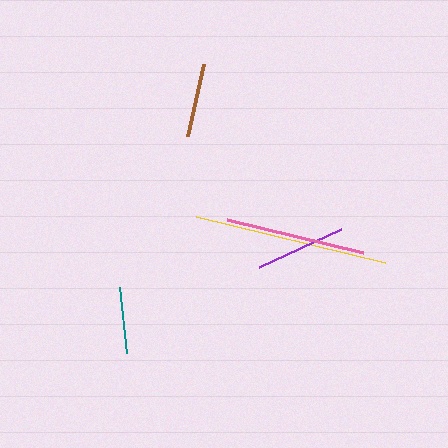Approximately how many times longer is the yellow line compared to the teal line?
The yellow line is approximately 2.9 times the length of the teal line.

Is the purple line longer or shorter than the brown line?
The purple line is longer than the brown line.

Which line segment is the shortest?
The teal line is the shortest at approximately 66 pixels.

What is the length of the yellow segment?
The yellow segment is approximately 194 pixels long.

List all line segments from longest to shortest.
From longest to shortest: yellow, pink, purple, brown, teal.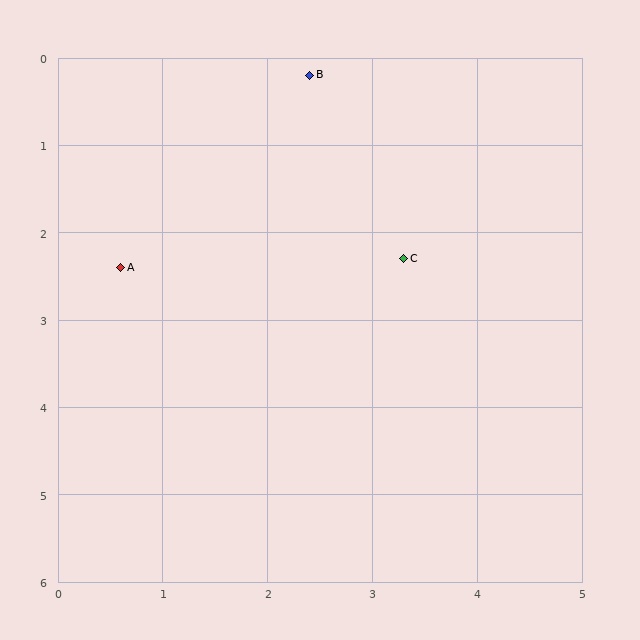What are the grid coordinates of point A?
Point A is at approximately (0.6, 2.4).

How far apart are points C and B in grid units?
Points C and B are about 2.3 grid units apart.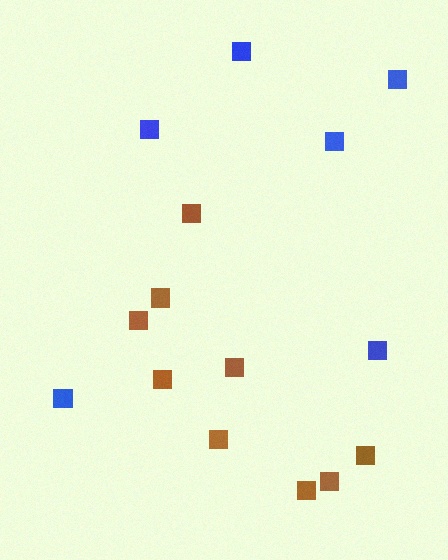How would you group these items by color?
There are 2 groups: one group of brown squares (9) and one group of blue squares (6).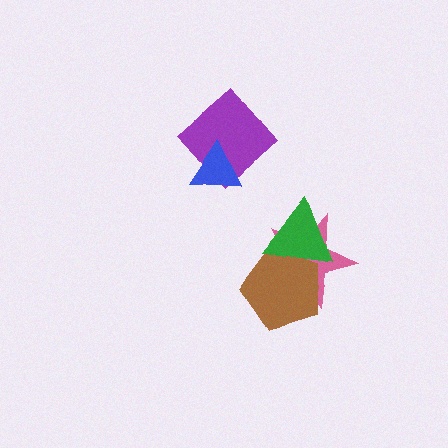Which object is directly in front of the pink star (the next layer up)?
The brown pentagon is directly in front of the pink star.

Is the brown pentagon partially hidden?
Yes, it is partially covered by another shape.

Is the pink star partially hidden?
Yes, it is partially covered by another shape.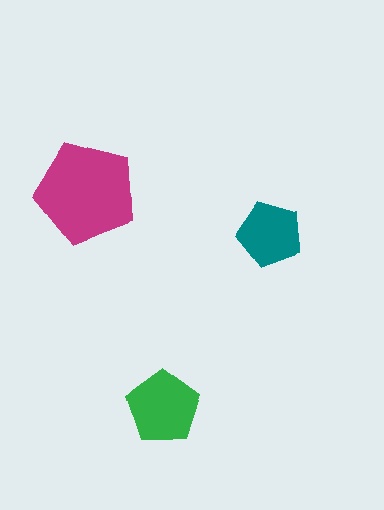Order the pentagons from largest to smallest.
the magenta one, the green one, the teal one.